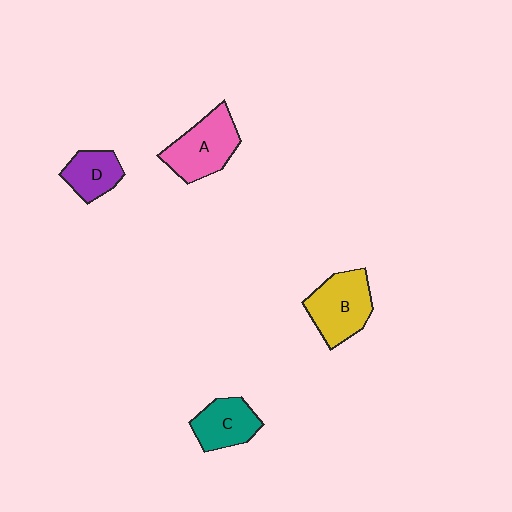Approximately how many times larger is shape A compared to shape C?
Approximately 1.3 times.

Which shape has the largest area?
Shape B (yellow).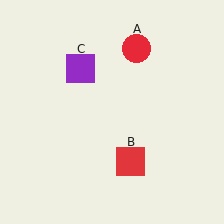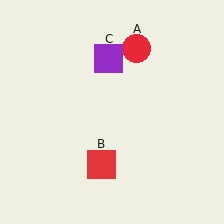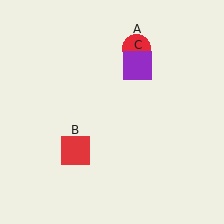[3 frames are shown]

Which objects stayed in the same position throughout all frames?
Red circle (object A) remained stationary.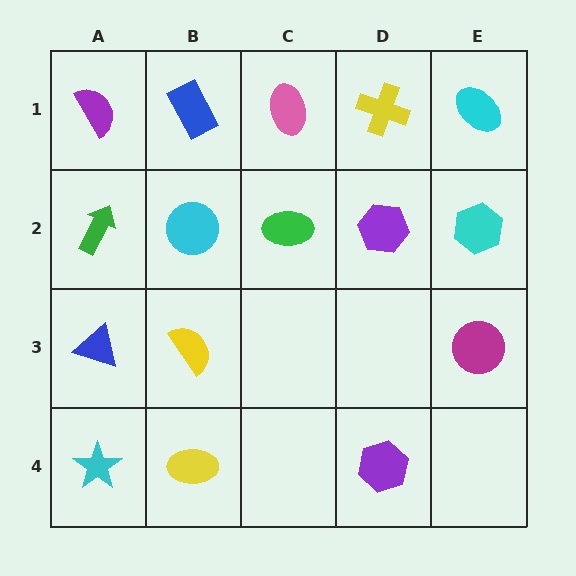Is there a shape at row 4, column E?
No, that cell is empty.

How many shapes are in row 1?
5 shapes.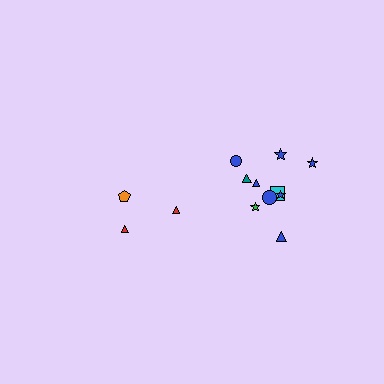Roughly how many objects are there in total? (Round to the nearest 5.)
Roughly 15 objects in total.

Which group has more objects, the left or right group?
The right group.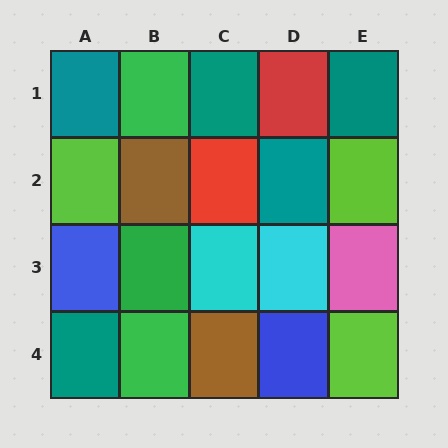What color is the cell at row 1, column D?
Red.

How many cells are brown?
2 cells are brown.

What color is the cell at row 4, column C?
Brown.